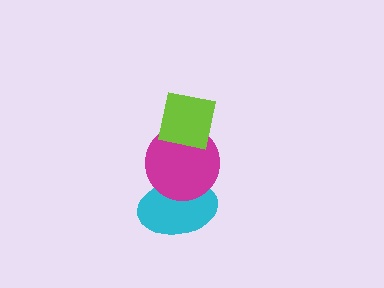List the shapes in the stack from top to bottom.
From top to bottom: the lime square, the magenta circle, the cyan ellipse.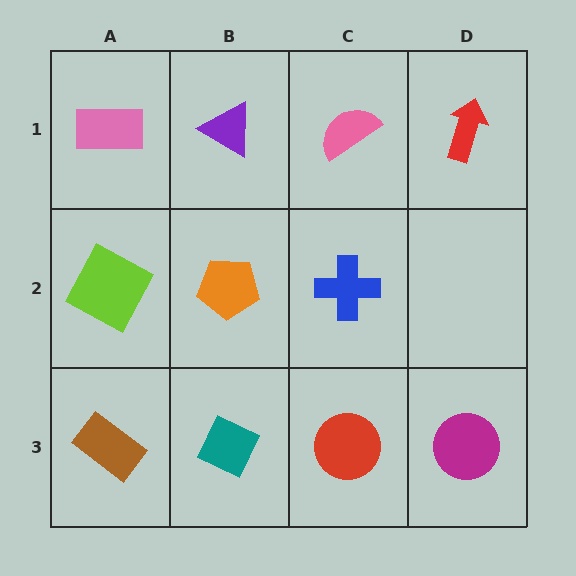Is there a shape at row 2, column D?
No, that cell is empty.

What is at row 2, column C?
A blue cross.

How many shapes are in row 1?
4 shapes.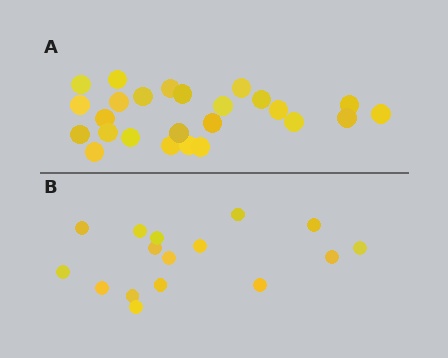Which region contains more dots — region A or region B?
Region A (the top region) has more dots.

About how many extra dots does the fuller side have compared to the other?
Region A has roughly 8 or so more dots than region B.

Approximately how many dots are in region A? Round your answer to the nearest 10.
About 20 dots. (The exact count is 25, which rounds to 20.)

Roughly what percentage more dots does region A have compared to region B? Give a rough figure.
About 55% more.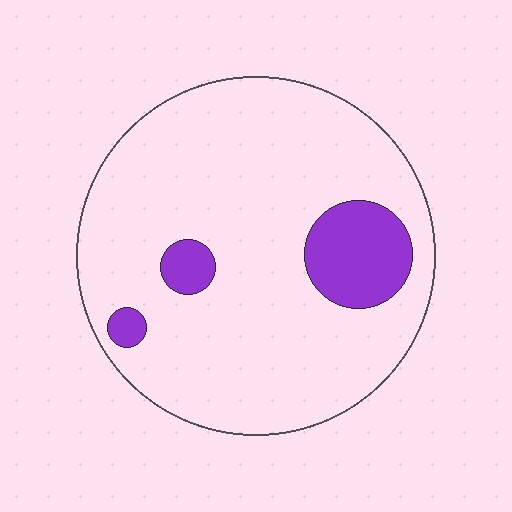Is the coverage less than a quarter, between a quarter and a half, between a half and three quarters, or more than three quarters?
Less than a quarter.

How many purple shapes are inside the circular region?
3.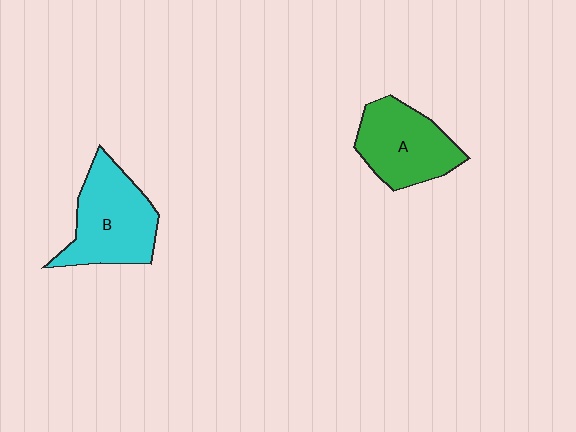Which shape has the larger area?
Shape B (cyan).